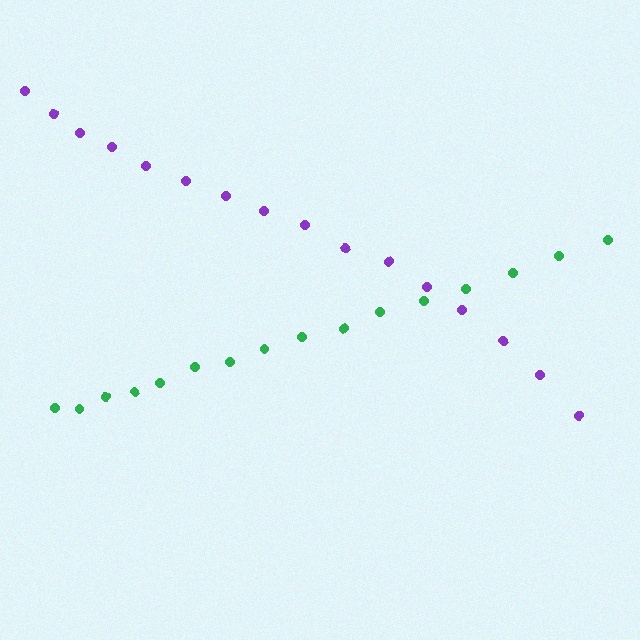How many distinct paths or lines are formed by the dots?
There are 2 distinct paths.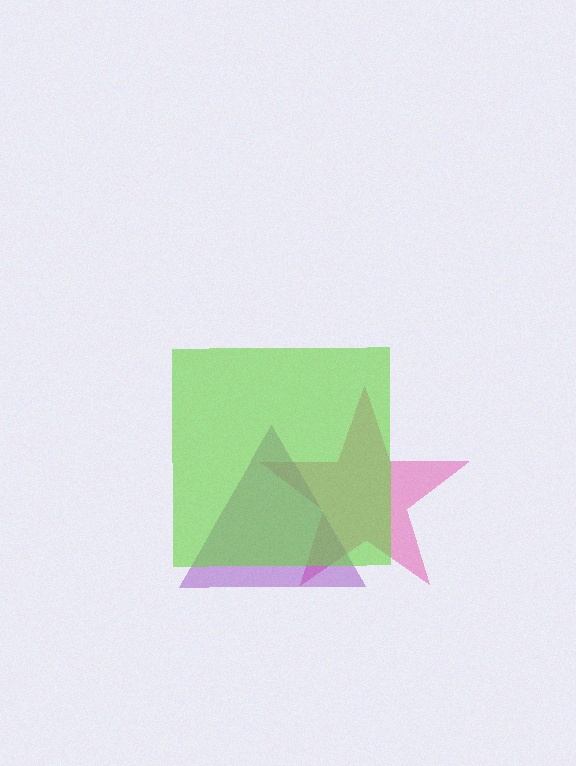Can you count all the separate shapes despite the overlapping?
Yes, there are 3 separate shapes.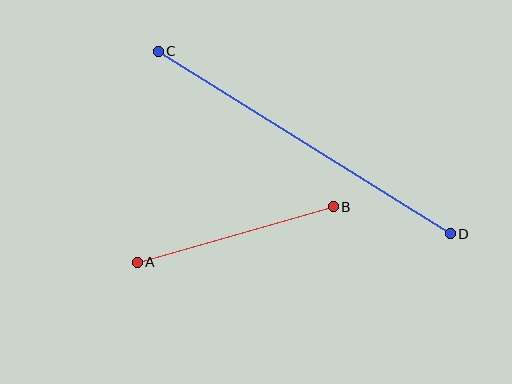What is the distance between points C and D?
The distance is approximately 344 pixels.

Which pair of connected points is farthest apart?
Points C and D are farthest apart.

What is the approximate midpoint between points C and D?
The midpoint is at approximately (304, 142) pixels.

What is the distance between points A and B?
The distance is approximately 203 pixels.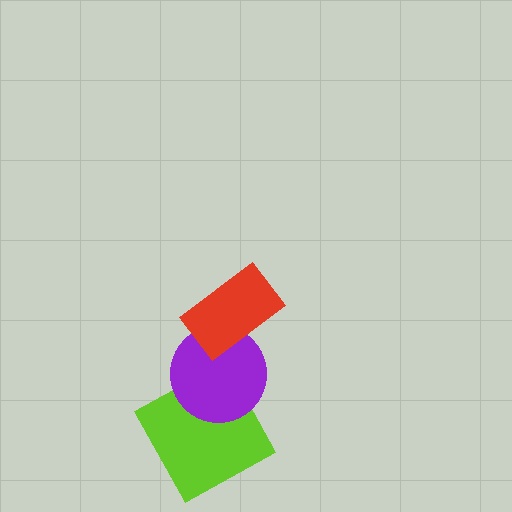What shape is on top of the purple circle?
The red rectangle is on top of the purple circle.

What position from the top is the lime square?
The lime square is 3rd from the top.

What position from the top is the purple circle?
The purple circle is 2nd from the top.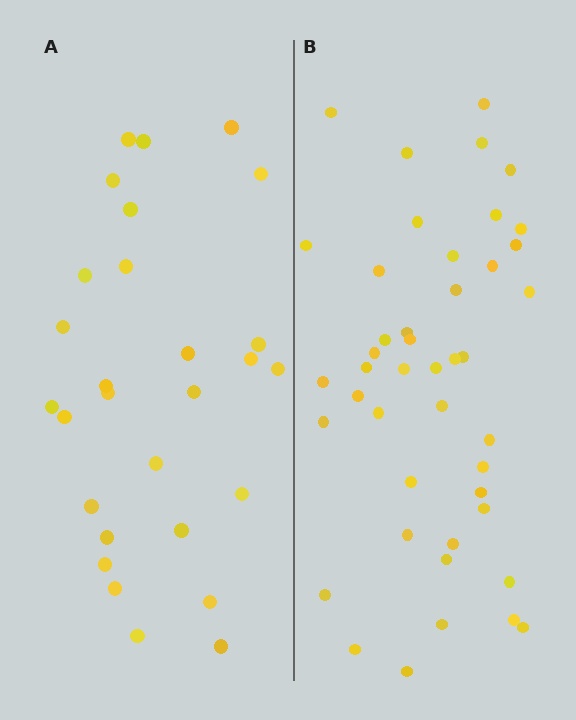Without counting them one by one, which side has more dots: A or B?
Region B (the right region) has more dots.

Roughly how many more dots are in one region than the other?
Region B has approximately 15 more dots than region A.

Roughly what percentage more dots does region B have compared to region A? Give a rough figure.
About 55% more.